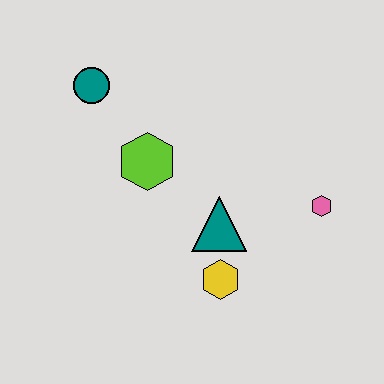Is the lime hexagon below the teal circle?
Yes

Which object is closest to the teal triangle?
The yellow hexagon is closest to the teal triangle.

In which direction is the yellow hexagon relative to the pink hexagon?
The yellow hexagon is to the left of the pink hexagon.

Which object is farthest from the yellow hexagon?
The teal circle is farthest from the yellow hexagon.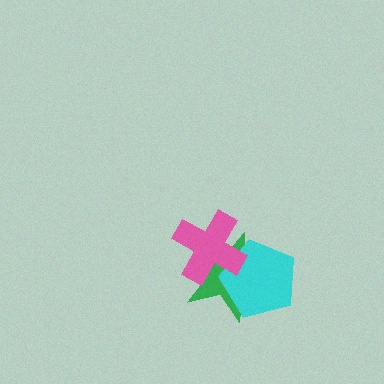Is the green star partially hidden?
Yes, it is partially covered by another shape.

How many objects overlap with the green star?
2 objects overlap with the green star.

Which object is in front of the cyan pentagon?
The pink cross is in front of the cyan pentagon.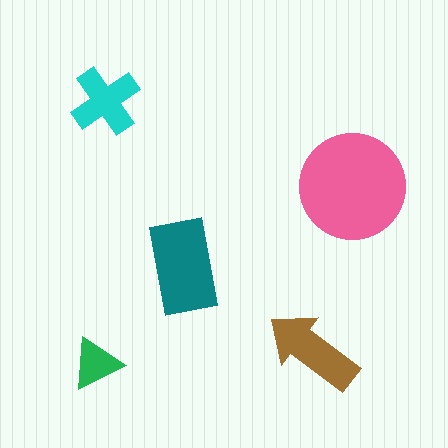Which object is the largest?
The pink circle.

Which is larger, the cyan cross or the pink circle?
The pink circle.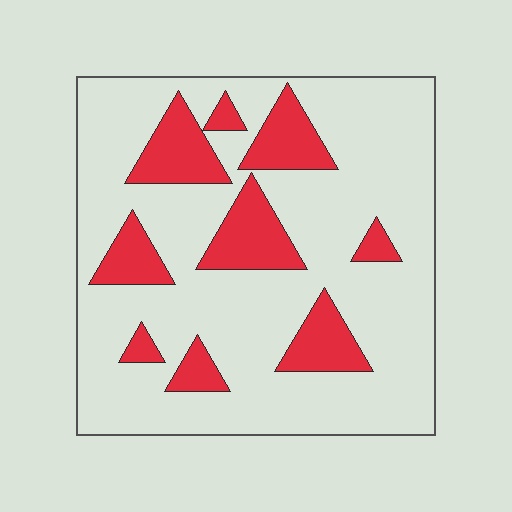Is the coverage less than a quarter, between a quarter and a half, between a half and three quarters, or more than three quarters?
Less than a quarter.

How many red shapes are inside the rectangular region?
9.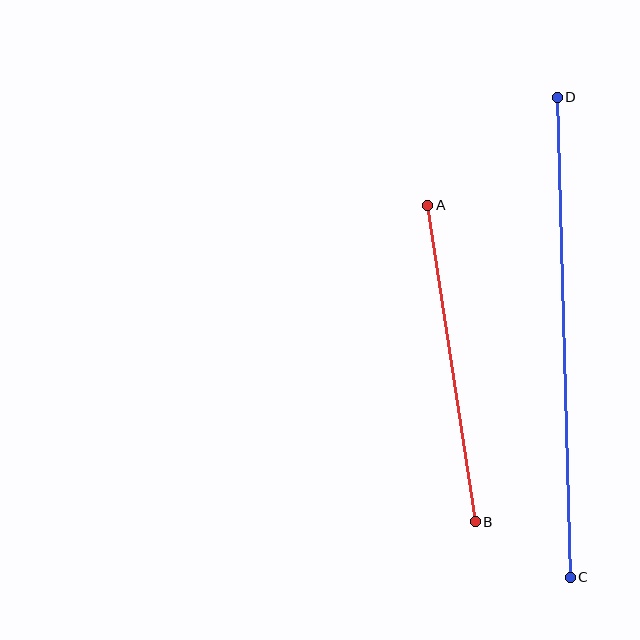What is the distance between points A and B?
The distance is approximately 320 pixels.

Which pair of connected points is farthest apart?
Points C and D are farthest apart.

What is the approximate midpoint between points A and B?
The midpoint is at approximately (452, 363) pixels.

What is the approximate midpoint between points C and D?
The midpoint is at approximately (564, 337) pixels.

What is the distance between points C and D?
The distance is approximately 480 pixels.